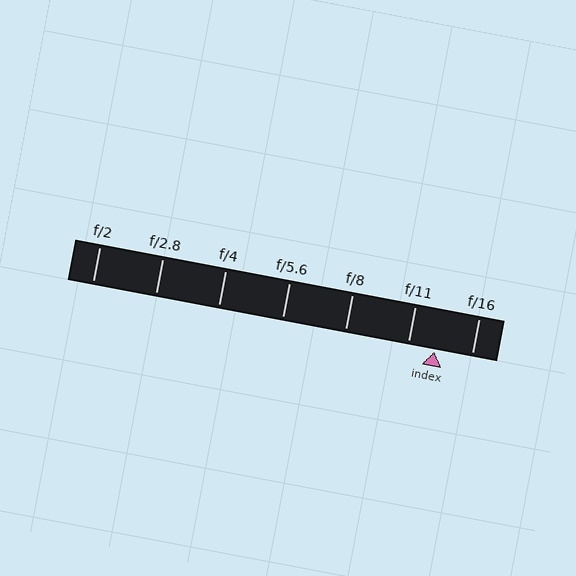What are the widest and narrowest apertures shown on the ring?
The widest aperture shown is f/2 and the narrowest is f/16.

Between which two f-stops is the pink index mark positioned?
The index mark is between f/11 and f/16.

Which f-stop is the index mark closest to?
The index mark is closest to f/11.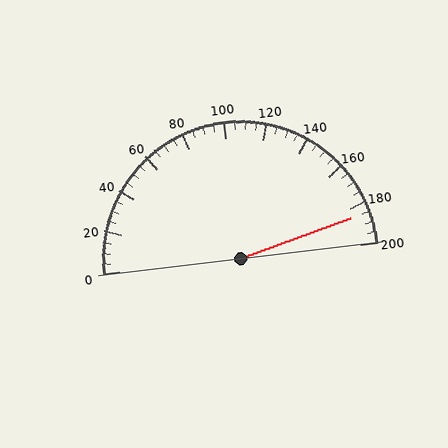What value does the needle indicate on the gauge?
The needle indicates approximately 185.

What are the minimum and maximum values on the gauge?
The gauge ranges from 0 to 200.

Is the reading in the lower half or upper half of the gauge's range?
The reading is in the upper half of the range (0 to 200).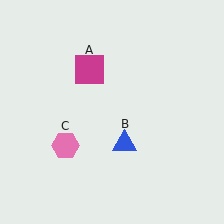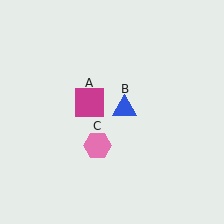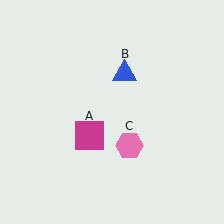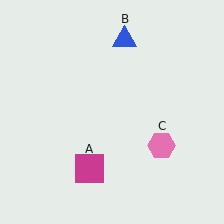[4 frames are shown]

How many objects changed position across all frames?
3 objects changed position: magenta square (object A), blue triangle (object B), pink hexagon (object C).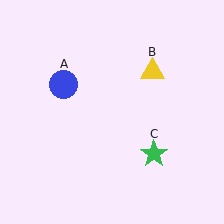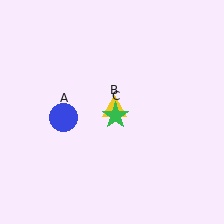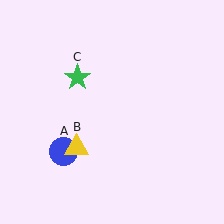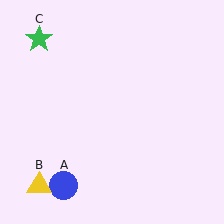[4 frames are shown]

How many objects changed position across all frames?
3 objects changed position: blue circle (object A), yellow triangle (object B), green star (object C).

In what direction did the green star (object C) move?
The green star (object C) moved up and to the left.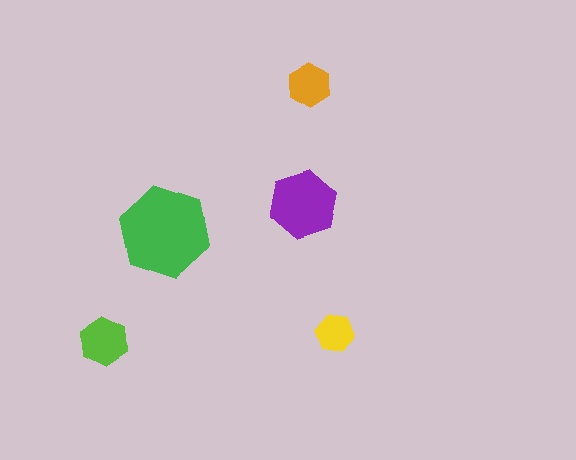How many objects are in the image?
There are 5 objects in the image.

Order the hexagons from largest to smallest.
the green one, the purple one, the lime one, the orange one, the yellow one.